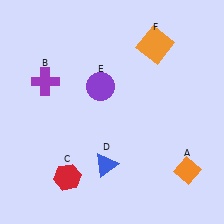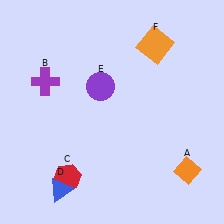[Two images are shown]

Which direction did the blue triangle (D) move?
The blue triangle (D) moved left.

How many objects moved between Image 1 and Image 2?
1 object moved between the two images.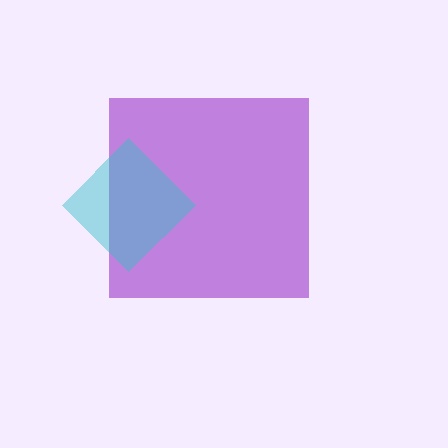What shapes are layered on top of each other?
The layered shapes are: a purple square, a cyan diamond.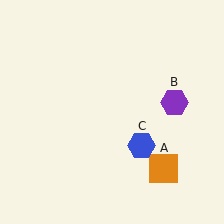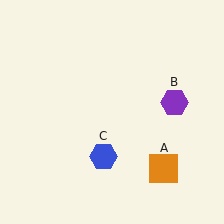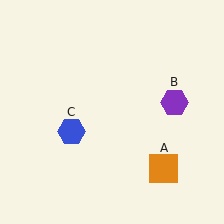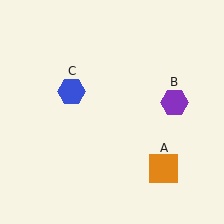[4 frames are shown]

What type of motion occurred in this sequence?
The blue hexagon (object C) rotated clockwise around the center of the scene.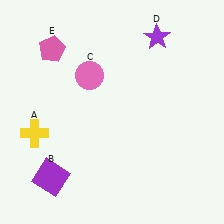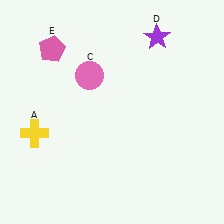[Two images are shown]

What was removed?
The purple square (B) was removed in Image 2.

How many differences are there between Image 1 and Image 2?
There is 1 difference between the two images.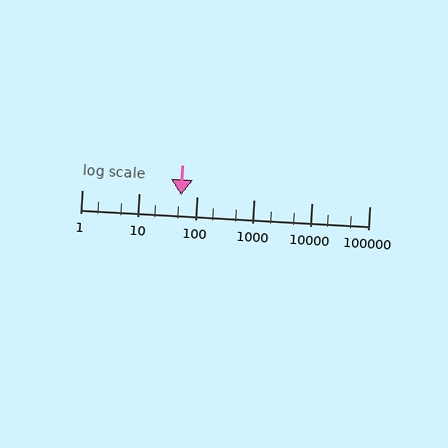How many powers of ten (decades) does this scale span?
The scale spans 5 decades, from 1 to 100000.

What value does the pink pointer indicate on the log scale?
The pointer indicates approximately 54.